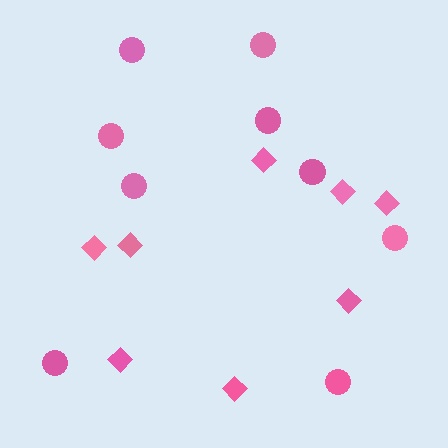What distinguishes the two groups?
There are 2 groups: one group of circles (9) and one group of diamonds (8).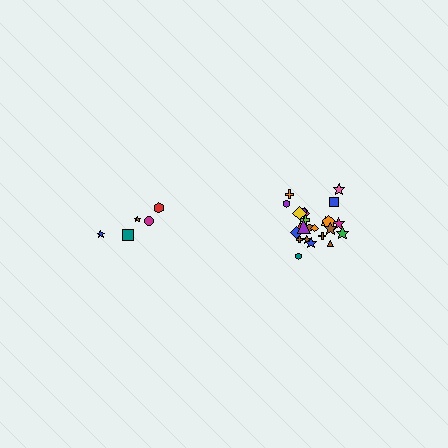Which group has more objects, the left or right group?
The right group.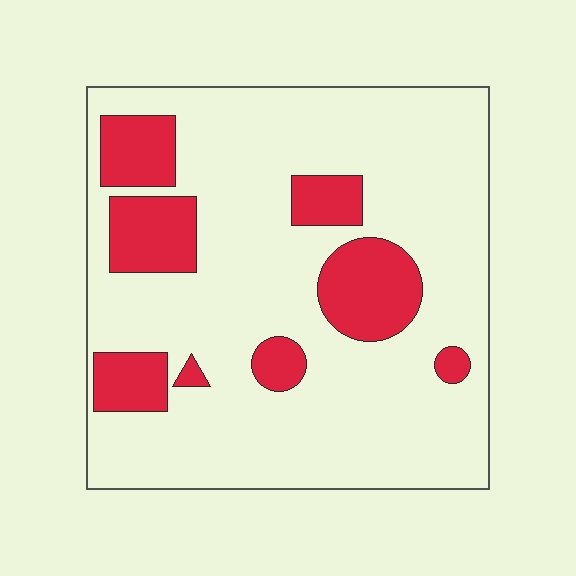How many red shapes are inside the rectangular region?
8.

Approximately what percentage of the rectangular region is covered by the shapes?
Approximately 20%.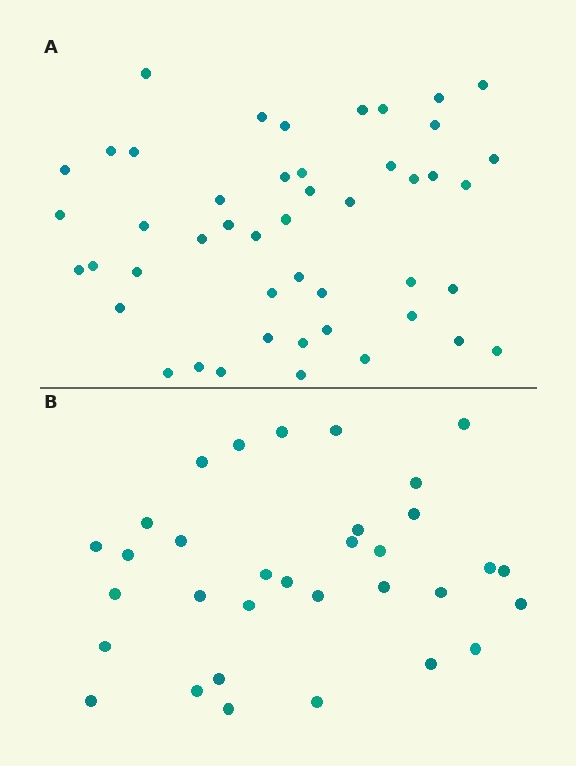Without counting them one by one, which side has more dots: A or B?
Region A (the top region) has more dots.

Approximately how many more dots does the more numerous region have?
Region A has approximately 15 more dots than region B.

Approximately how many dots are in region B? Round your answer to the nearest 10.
About 30 dots. (The exact count is 33, which rounds to 30.)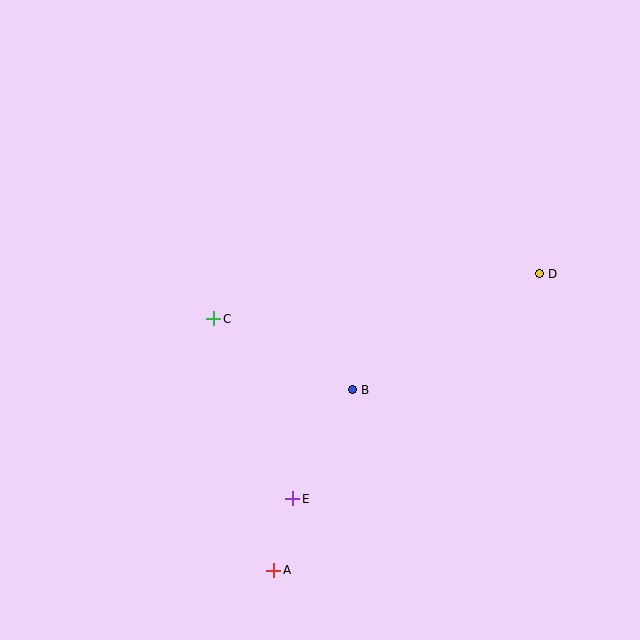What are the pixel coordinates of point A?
Point A is at (274, 570).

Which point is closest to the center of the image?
Point B at (352, 390) is closest to the center.